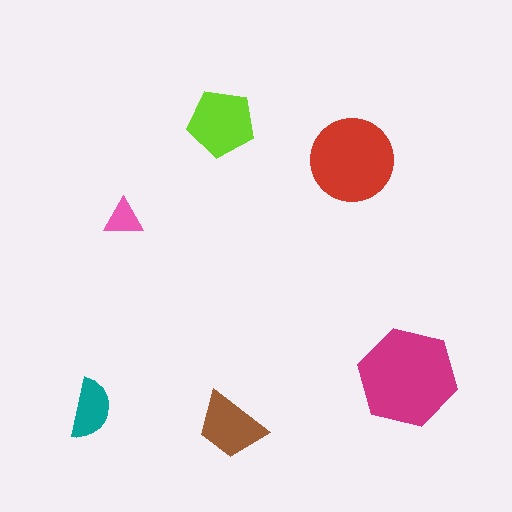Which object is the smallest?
The pink triangle.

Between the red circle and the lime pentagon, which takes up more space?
The red circle.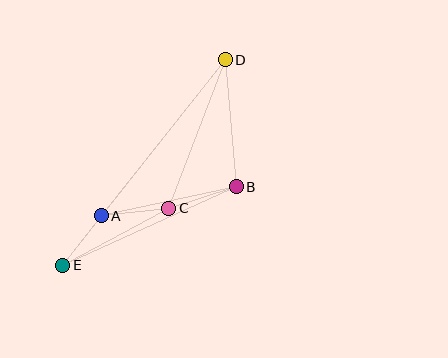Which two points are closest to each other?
Points A and E are closest to each other.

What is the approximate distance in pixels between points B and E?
The distance between B and E is approximately 191 pixels.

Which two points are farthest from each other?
Points D and E are farthest from each other.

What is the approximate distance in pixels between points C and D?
The distance between C and D is approximately 159 pixels.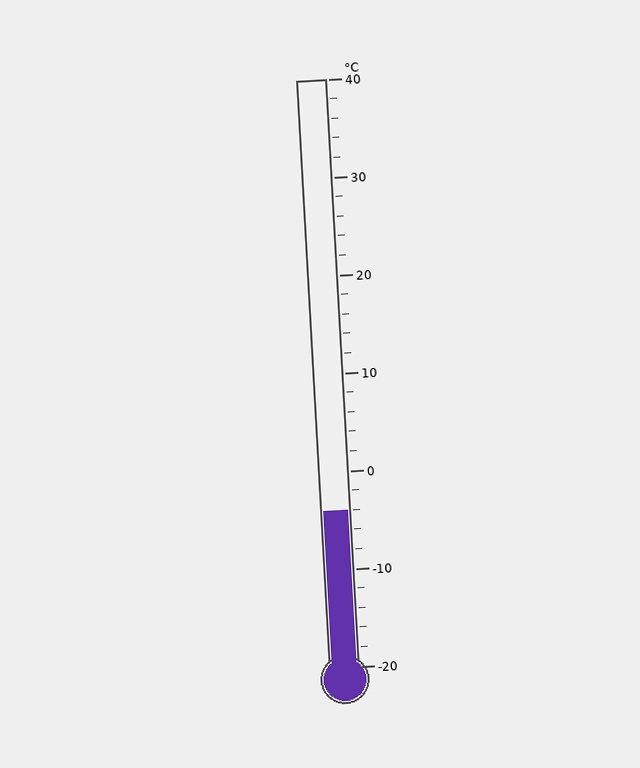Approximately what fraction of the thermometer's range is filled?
The thermometer is filled to approximately 25% of its range.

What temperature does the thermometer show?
The thermometer shows approximately -4°C.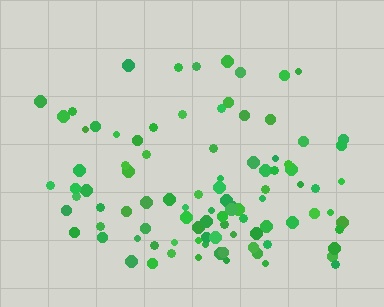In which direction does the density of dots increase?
From top to bottom, with the bottom side densest.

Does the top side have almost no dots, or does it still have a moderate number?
Still a moderate number, just noticeably fewer than the bottom.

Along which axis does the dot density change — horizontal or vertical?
Vertical.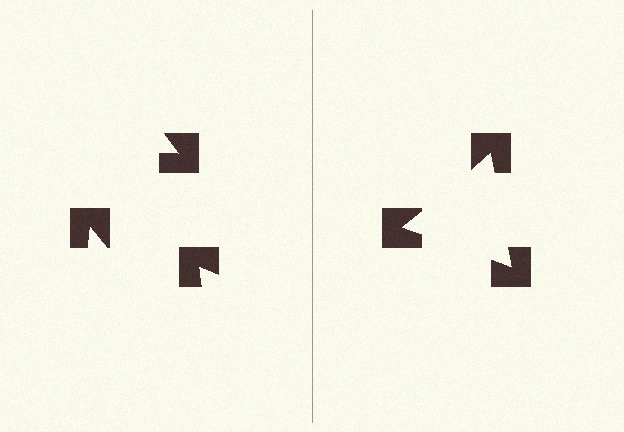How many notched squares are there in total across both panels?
6 — 3 on each side.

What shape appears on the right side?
An illusory triangle.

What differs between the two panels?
The notched squares are positioned identically on both sides; only the wedge orientations differ. On the right they align to a triangle; on the left they are misaligned.